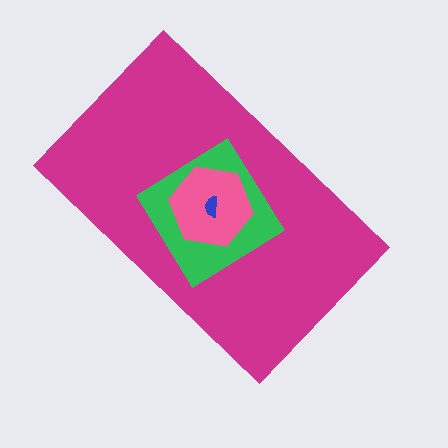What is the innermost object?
The blue semicircle.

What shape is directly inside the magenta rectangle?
The green diamond.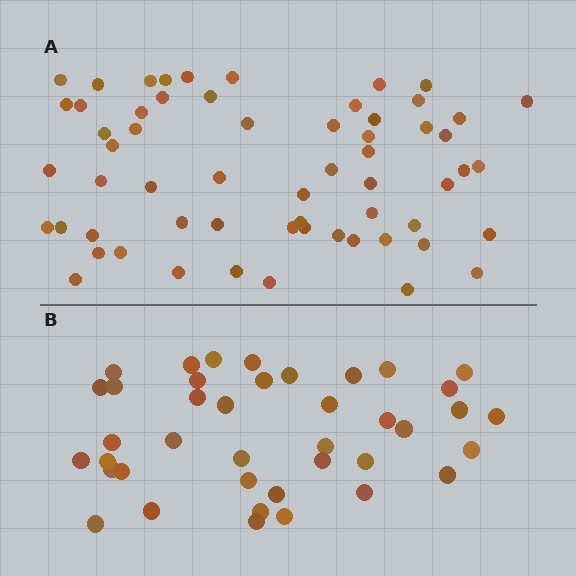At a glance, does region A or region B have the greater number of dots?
Region A (the top region) has more dots.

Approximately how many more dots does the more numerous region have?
Region A has approximately 20 more dots than region B.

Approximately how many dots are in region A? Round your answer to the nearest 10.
About 60 dots.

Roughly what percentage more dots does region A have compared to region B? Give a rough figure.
About 50% more.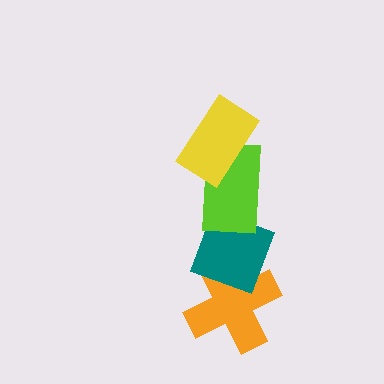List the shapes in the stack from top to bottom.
From top to bottom: the yellow rectangle, the lime rectangle, the teal diamond, the orange cross.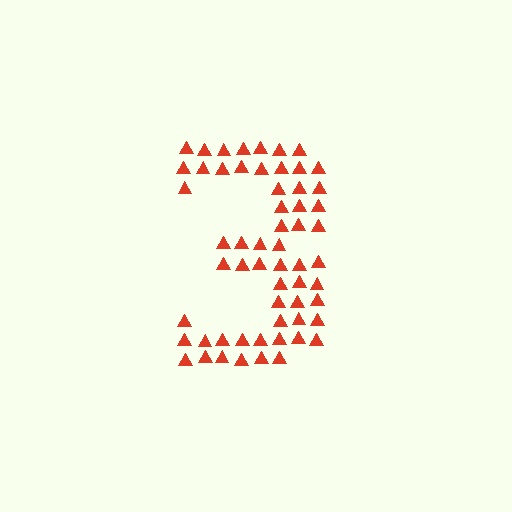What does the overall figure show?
The overall figure shows the digit 3.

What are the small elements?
The small elements are triangles.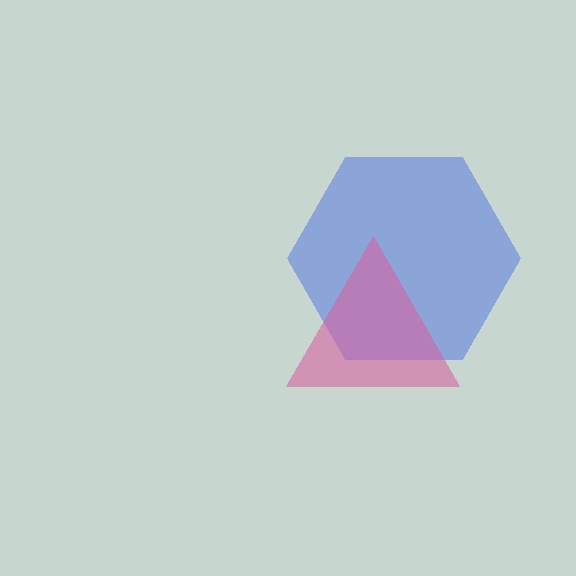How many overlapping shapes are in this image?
There are 2 overlapping shapes in the image.